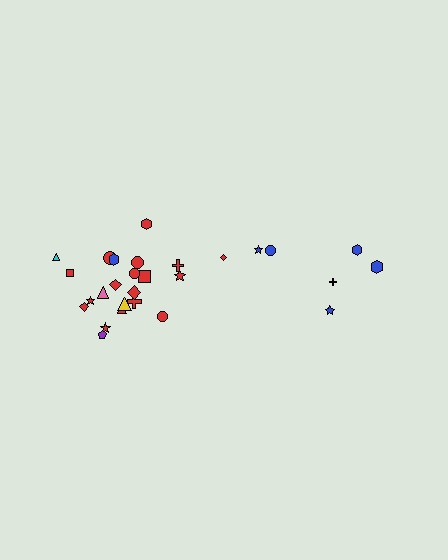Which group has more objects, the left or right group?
The left group.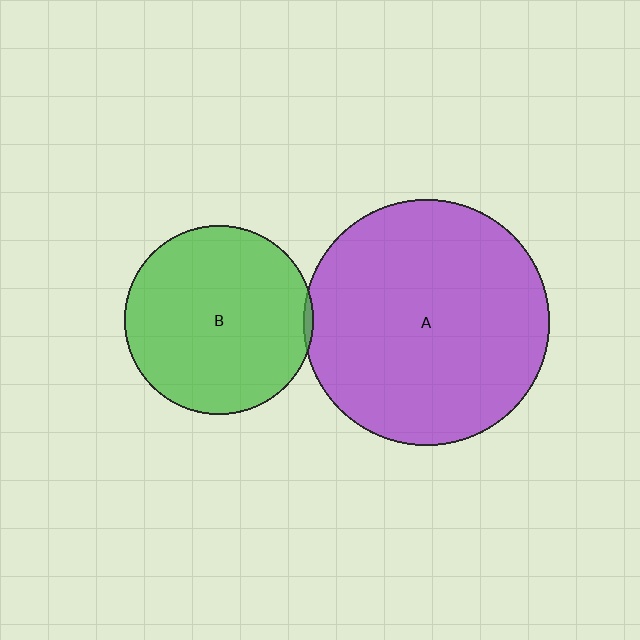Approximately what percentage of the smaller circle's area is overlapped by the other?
Approximately 5%.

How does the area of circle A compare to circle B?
Approximately 1.7 times.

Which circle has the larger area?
Circle A (purple).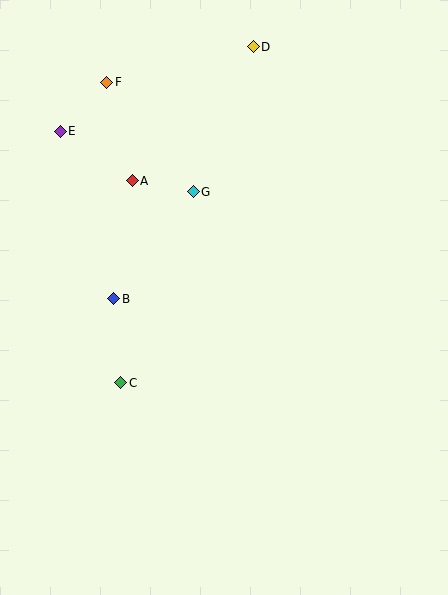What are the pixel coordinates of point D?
Point D is at (253, 47).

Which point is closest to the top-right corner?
Point D is closest to the top-right corner.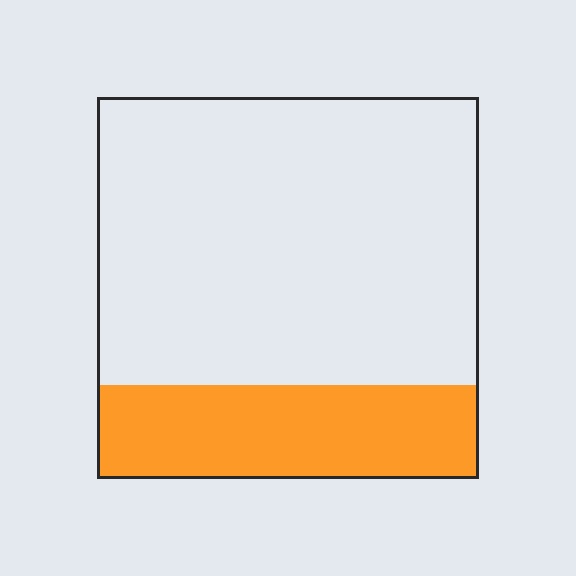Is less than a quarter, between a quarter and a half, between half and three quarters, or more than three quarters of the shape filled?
Less than a quarter.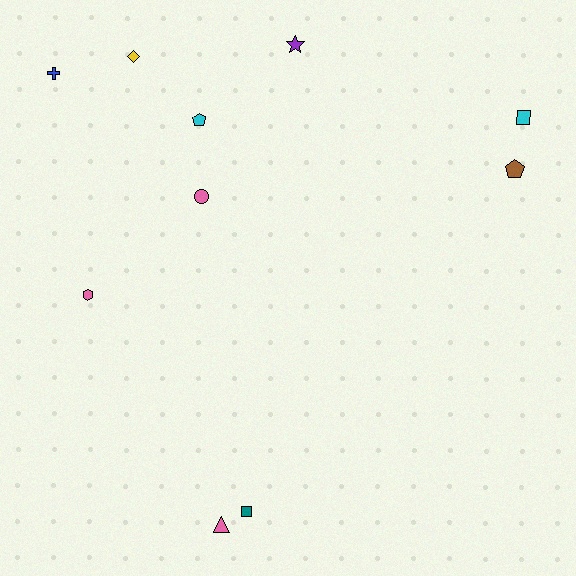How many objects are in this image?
There are 10 objects.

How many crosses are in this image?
There is 1 cross.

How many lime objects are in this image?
There are no lime objects.